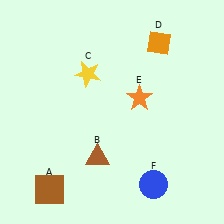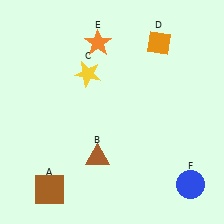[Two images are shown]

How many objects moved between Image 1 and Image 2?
2 objects moved between the two images.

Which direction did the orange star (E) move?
The orange star (E) moved up.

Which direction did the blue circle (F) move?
The blue circle (F) moved right.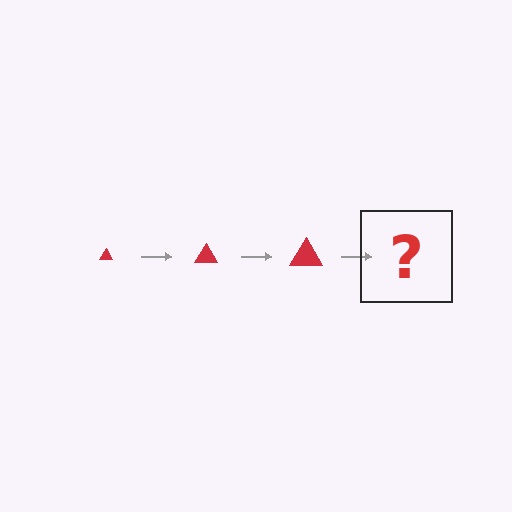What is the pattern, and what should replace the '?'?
The pattern is that the triangle gets progressively larger each step. The '?' should be a red triangle, larger than the previous one.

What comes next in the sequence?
The next element should be a red triangle, larger than the previous one.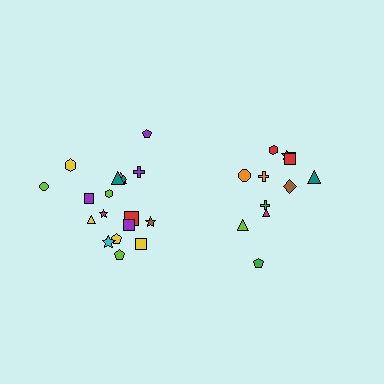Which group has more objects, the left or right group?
The left group.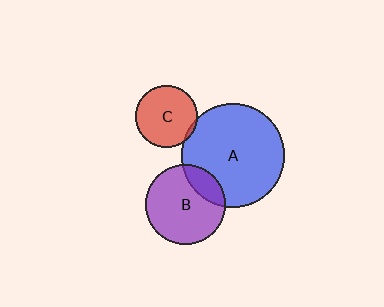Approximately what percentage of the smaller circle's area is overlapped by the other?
Approximately 20%.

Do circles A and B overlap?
Yes.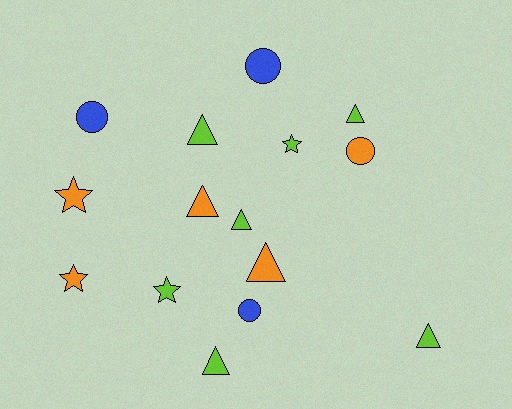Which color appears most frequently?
Lime, with 7 objects.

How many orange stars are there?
There are 2 orange stars.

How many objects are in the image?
There are 15 objects.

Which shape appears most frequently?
Triangle, with 7 objects.